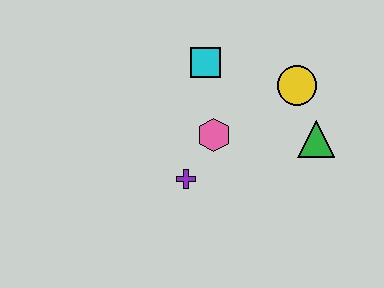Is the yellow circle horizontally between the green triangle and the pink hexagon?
Yes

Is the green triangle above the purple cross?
Yes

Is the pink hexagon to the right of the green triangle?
No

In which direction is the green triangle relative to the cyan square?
The green triangle is to the right of the cyan square.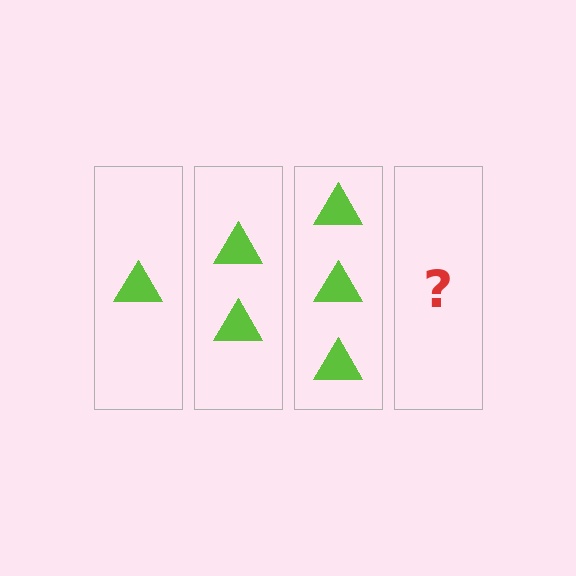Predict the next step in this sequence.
The next step is 4 triangles.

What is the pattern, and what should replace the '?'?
The pattern is that each step adds one more triangle. The '?' should be 4 triangles.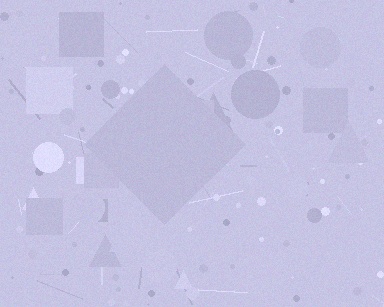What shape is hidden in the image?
A diamond is hidden in the image.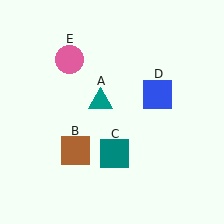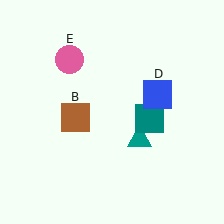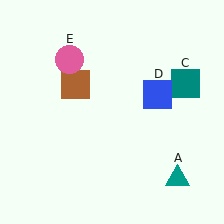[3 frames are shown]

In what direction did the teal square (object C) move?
The teal square (object C) moved up and to the right.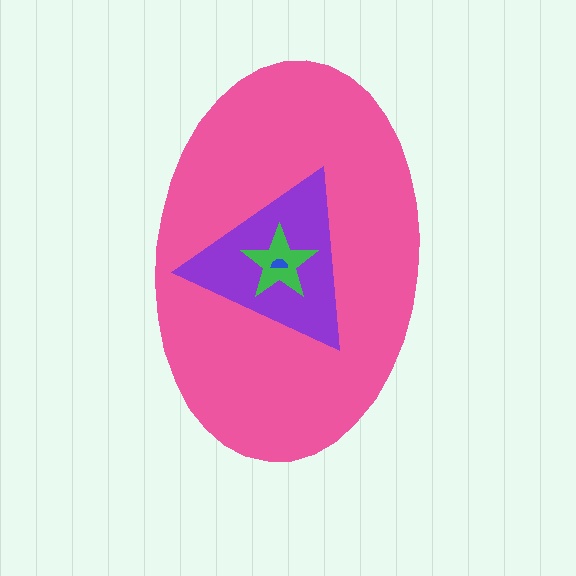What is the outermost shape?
The pink ellipse.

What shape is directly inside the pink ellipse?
The purple triangle.